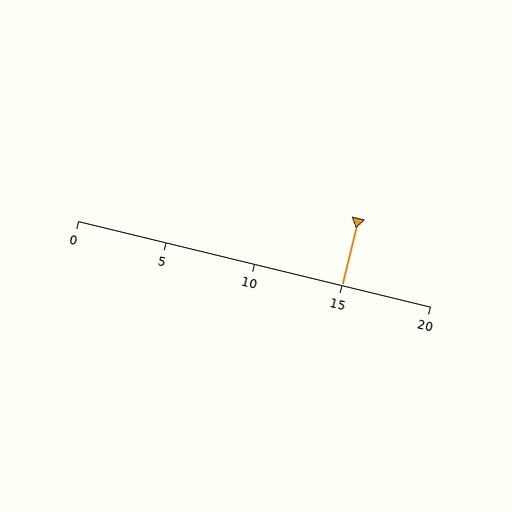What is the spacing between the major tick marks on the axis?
The major ticks are spaced 5 apart.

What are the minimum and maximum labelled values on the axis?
The axis runs from 0 to 20.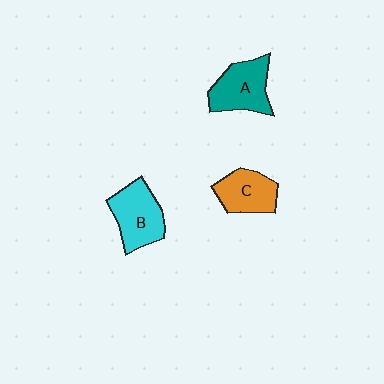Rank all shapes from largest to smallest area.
From largest to smallest: B (cyan), A (teal), C (orange).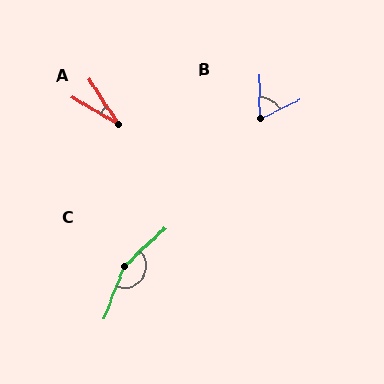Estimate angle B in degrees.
Approximately 65 degrees.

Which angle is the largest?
C, at approximately 155 degrees.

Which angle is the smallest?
A, at approximately 26 degrees.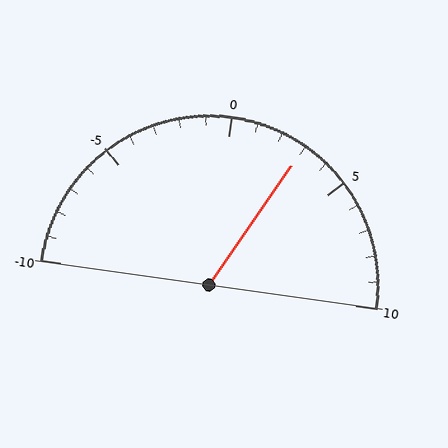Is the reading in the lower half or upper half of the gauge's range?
The reading is in the upper half of the range (-10 to 10).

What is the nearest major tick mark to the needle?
The nearest major tick mark is 5.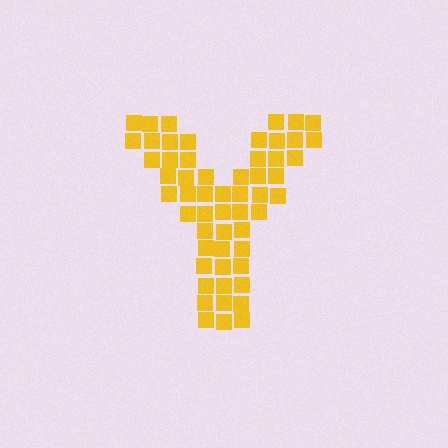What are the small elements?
The small elements are squares.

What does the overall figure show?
The overall figure shows the letter Y.